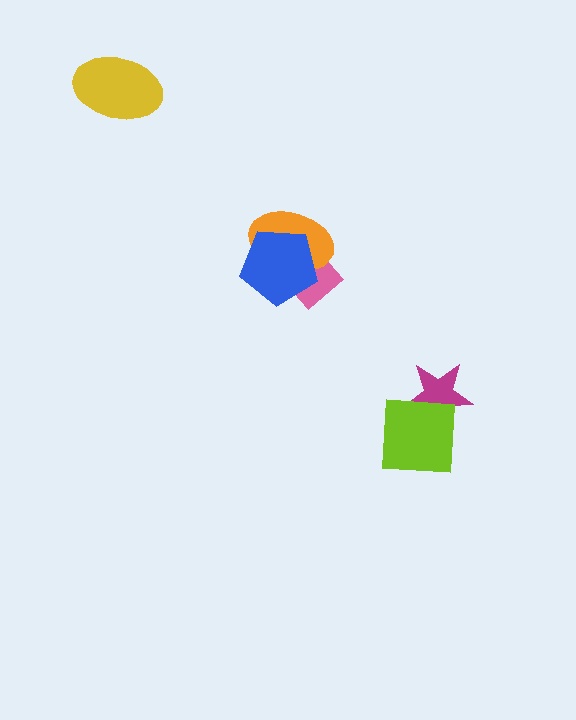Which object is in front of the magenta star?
The lime square is in front of the magenta star.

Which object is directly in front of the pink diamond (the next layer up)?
The orange ellipse is directly in front of the pink diamond.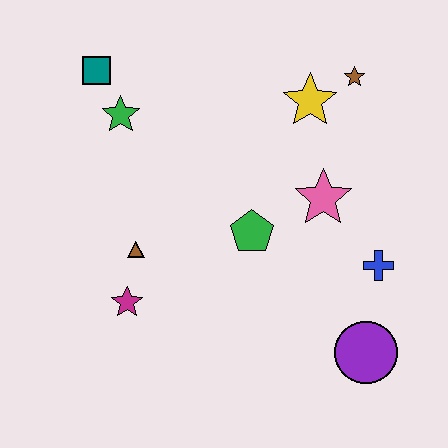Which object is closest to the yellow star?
The brown star is closest to the yellow star.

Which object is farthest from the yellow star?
The magenta star is farthest from the yellow star.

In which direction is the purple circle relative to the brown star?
The purple circle is below the brown star.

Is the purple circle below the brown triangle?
Yes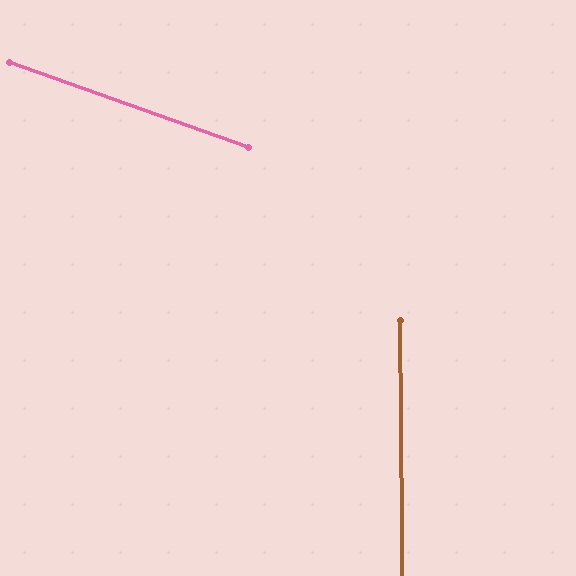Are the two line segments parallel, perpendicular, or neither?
Neither parallel nor perpendicular — they differ by about 70°.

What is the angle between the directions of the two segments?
Approximately 70 degrees.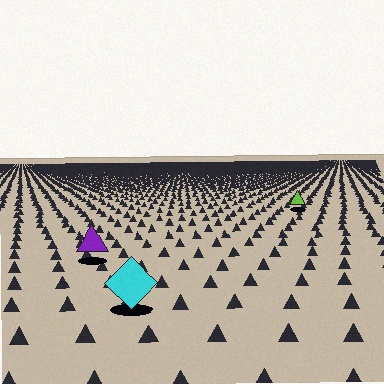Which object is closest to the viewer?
The cyan diamond is closest. The texture marks near it are larger and more spread out.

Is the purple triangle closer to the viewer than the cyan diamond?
No. The cyan diamond is closer — you can tell from the texture gradient: the ground texture is coarser near it.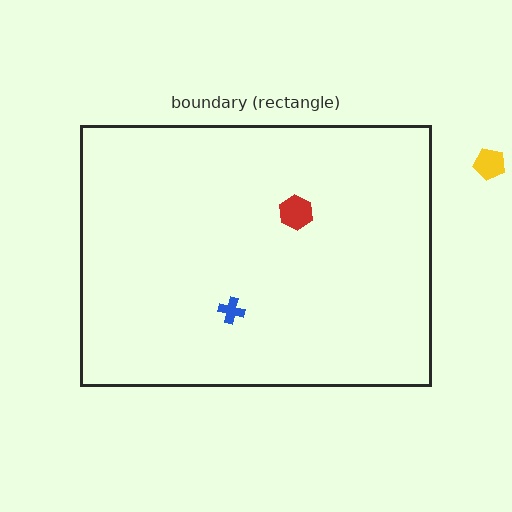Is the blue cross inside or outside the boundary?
Inside.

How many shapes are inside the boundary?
2 inside, 1 outside.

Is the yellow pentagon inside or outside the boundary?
Outside.